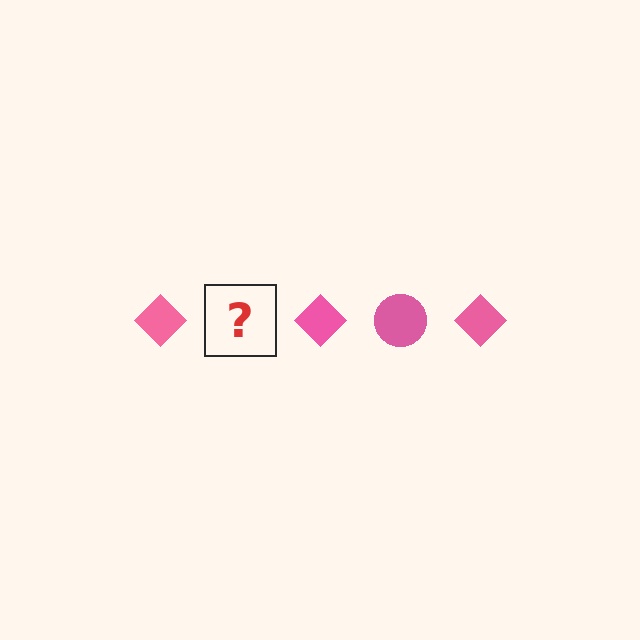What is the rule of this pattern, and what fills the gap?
The rule is that the pattern cycles through diamond, circle shapes in pink. The gap should be filled with a pink circle.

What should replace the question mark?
The question mark should be replaced with a pink circle.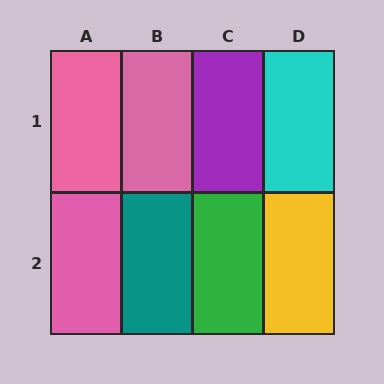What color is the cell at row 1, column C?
Purple.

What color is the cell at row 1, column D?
Cyan.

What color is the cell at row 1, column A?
Pink.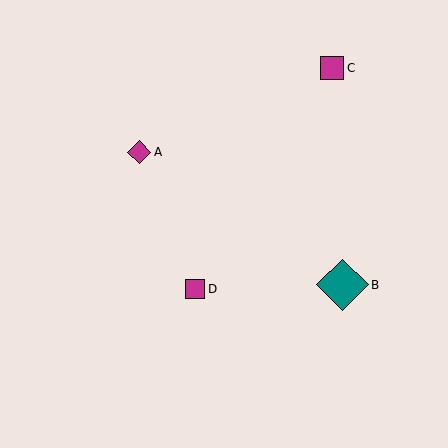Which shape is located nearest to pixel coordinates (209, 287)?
The magenta square (labeled D) at (195, 289) is nearest to that location.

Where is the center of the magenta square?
The center of the magenta square is at (195, 289).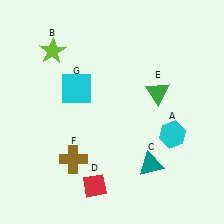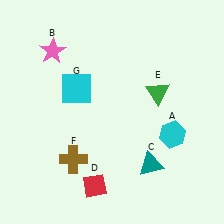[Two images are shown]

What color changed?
The star (B) changed from lime in Image 1 to pink in Image 2.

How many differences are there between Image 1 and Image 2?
There is 1 difference between the two images.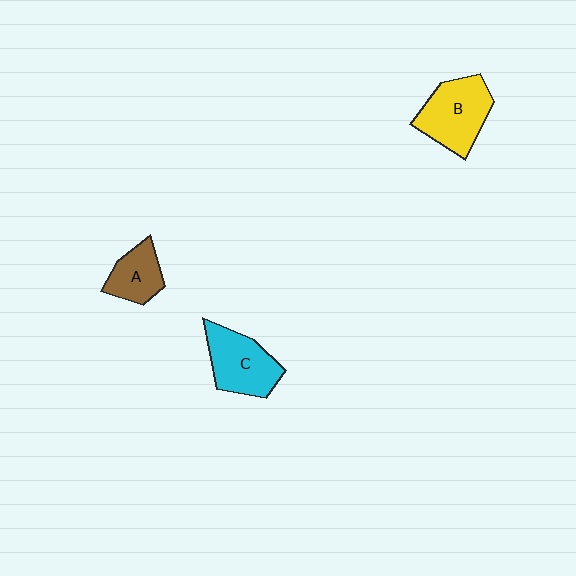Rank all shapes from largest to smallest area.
From largest to smallest: B (yellow), C (cyan), A (brown).